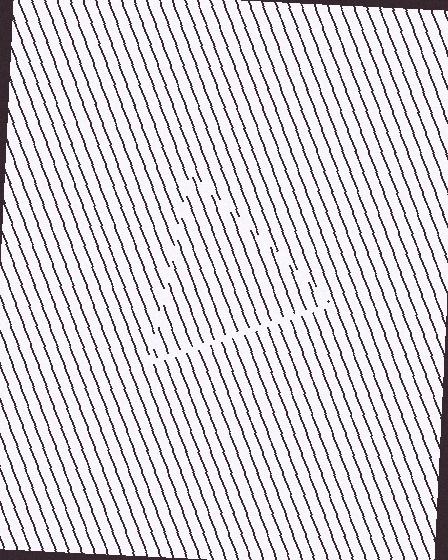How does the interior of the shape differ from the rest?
The interior of the shape contains the same grating, shifted by half a period — the contour is defined by the phase discontinuity where line-ends from the inner and outer gratings abut.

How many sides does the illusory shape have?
3 sides — the line-ends trace a triangle.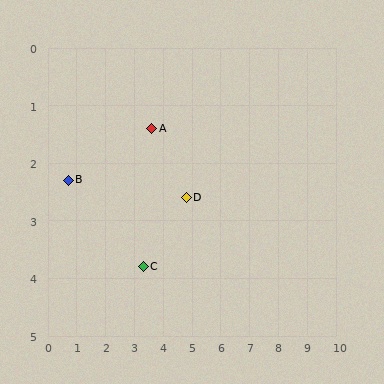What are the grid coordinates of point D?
Point D is at approximately (4.8, 2.6).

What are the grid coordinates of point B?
Point B is at approximately (0.7, 2.3).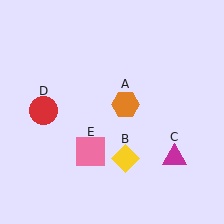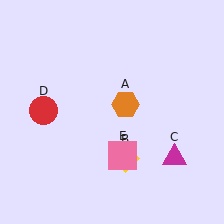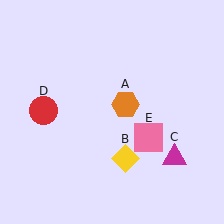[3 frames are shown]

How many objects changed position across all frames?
1 object changed position: pink square (object E).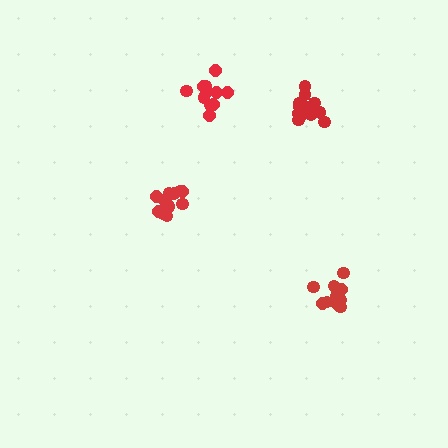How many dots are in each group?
Group 1: 11 dots, Group 2: 11 dots, Group 3: 11 dots, Group 4: 13 dots (46 total).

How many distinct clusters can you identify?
There are 4 distinct clusters.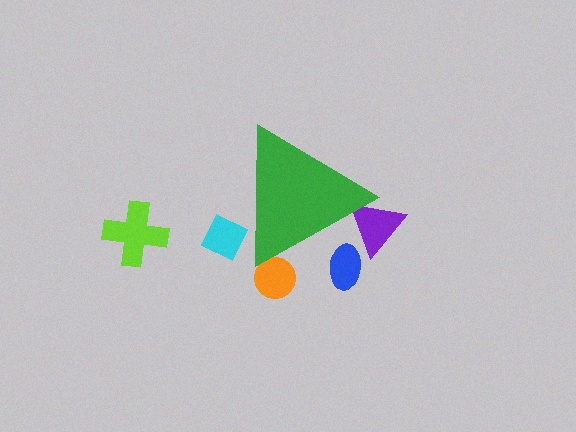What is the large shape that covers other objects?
A green triangle.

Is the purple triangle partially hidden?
Yes, the purple triangle is partially hidden behind the green triangle.